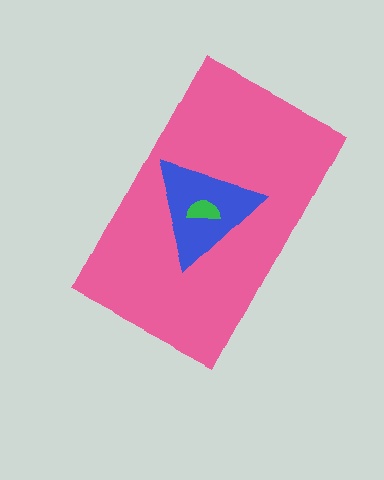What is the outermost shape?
The pink rectangle.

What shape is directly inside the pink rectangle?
The blue triangle.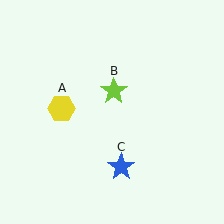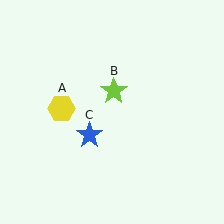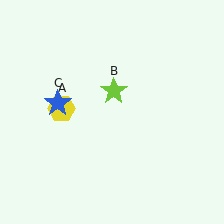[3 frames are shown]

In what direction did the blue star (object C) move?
The blue star (object C) moved up and to the left.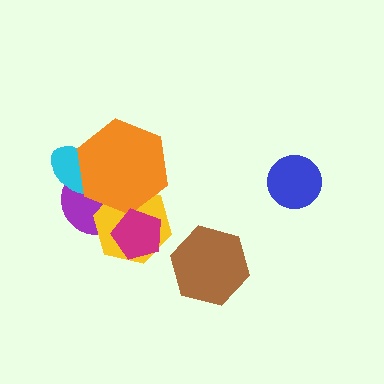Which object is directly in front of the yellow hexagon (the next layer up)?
The orange hexagon is directly in front of the yellow hexagon.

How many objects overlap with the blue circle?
0 objects overlap with the blue circle.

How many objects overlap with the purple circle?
4 objects overlap with the purple circle.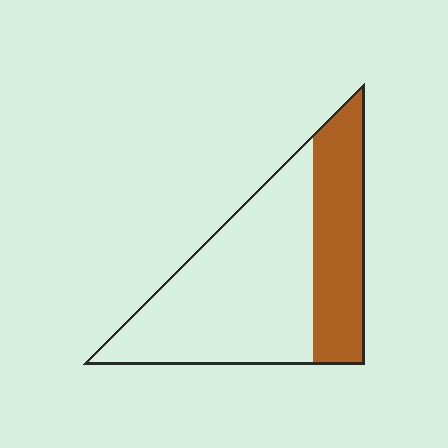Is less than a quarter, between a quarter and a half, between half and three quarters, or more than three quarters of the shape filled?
Between a quarter and a half.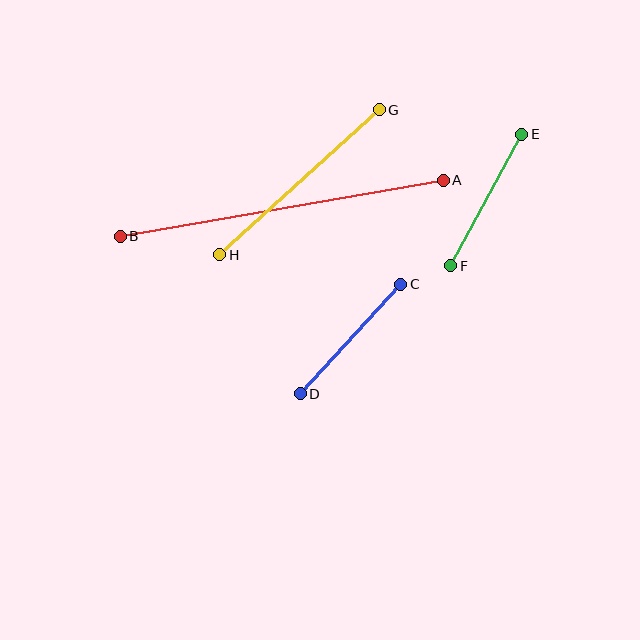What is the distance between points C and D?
The distance is approximately 148 pixels.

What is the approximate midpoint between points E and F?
The midpoint is at approximately (486, 200) pixels.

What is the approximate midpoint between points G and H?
The midpoint is at approximately (299, 182) pixels.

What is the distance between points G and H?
The distance is approximately 216 pixels.